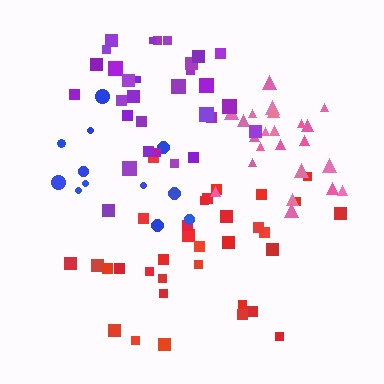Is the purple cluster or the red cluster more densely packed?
Purple.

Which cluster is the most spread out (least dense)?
Red.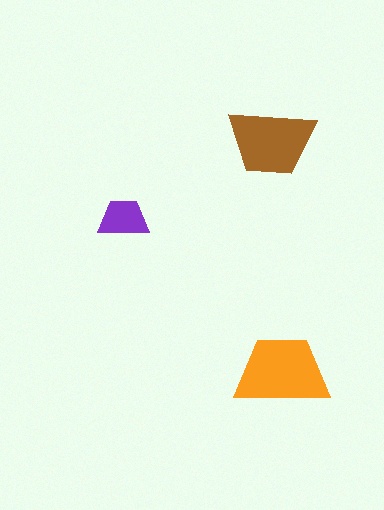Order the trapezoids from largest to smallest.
the orange one, the brown one, the purple one.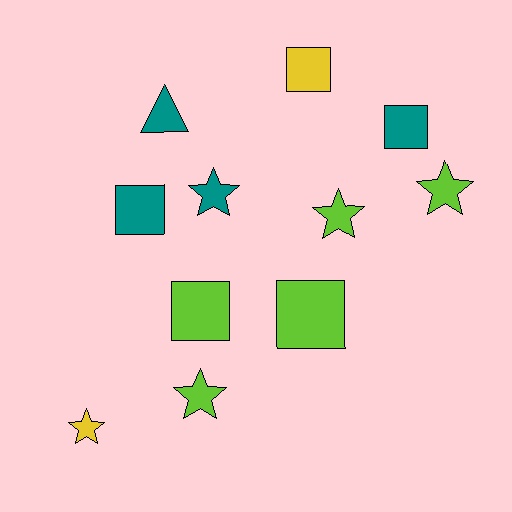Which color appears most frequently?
Lime, with 5 objects.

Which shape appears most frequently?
Square, with 5 objects.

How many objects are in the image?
There are 11 objects.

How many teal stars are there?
There is 1 teal star.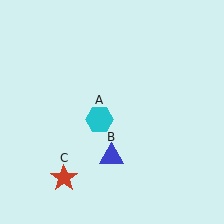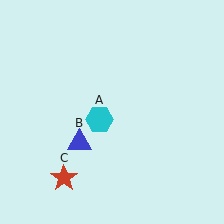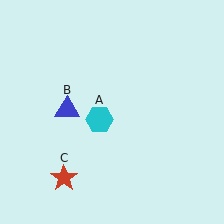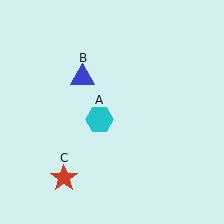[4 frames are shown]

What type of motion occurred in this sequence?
The blue triangle (object B) rotated clockwise around the center of the scene.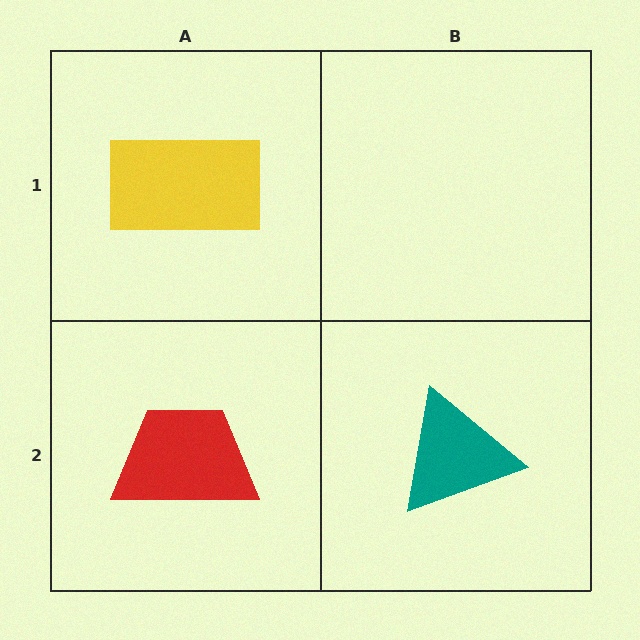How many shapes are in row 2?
2 shapes.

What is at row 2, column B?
A teal triangle.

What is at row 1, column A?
A yellow rectangle.